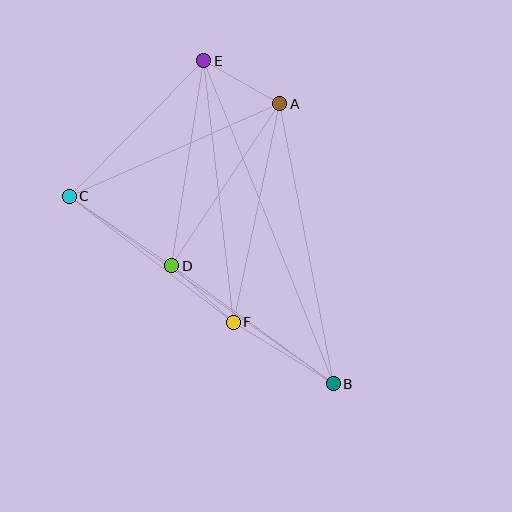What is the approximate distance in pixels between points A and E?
The distance between A and E is approximately 87 pixels.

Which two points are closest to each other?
Points D and F are closest to each other.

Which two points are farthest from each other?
Points B and E are farthest from each other.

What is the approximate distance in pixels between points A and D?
The distance between A and D is approximately 195 pixels.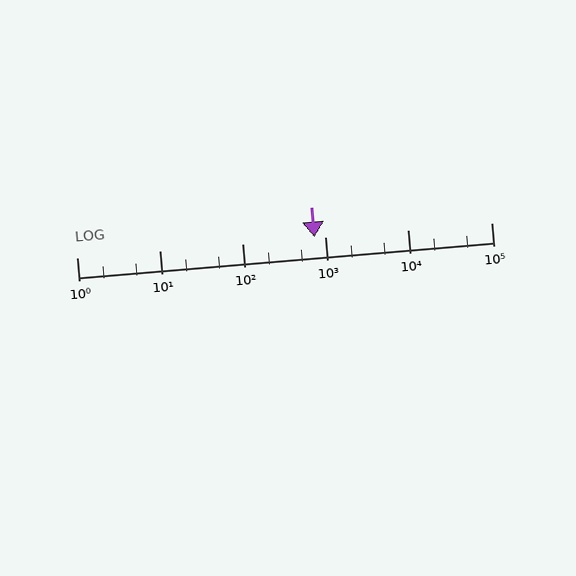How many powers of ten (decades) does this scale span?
The scale spans 5 decades, from 1 to 100000.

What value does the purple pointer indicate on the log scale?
The pointer indicates approximately 730.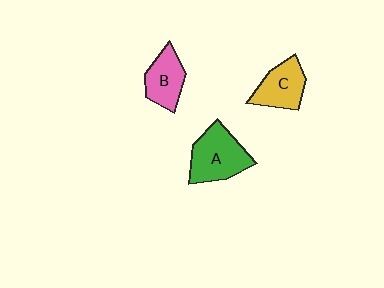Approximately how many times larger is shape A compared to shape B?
Approximately 1.4 times.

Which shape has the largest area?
Shape A (green).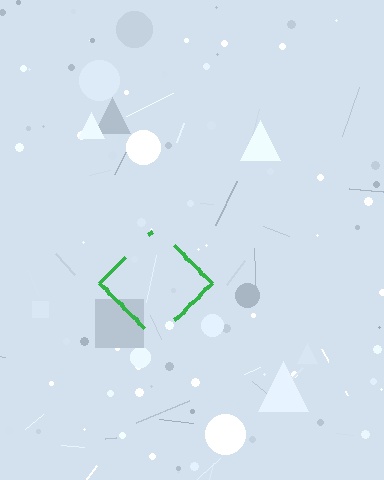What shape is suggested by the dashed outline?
The dashed outline suggests a diamond.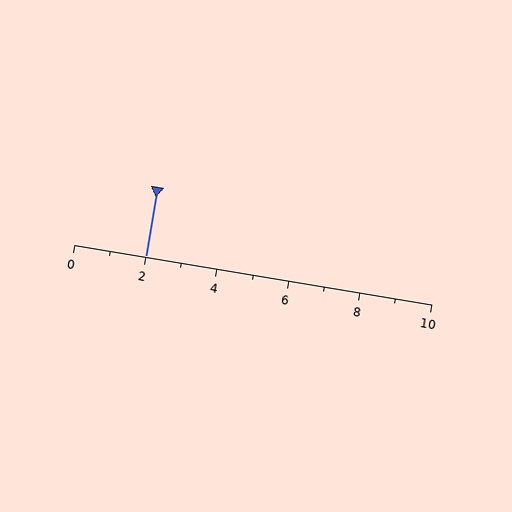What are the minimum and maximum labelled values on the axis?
The axis runs from 0 to 10.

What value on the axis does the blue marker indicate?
The marker indicates approximately 2.